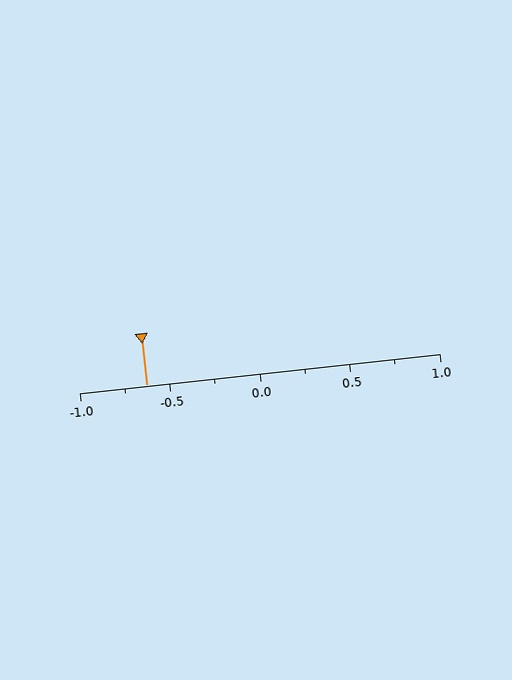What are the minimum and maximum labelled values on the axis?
The axis runs from -1.0 to 1.0.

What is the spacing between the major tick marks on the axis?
The major ticks are spaced 0.5 apart.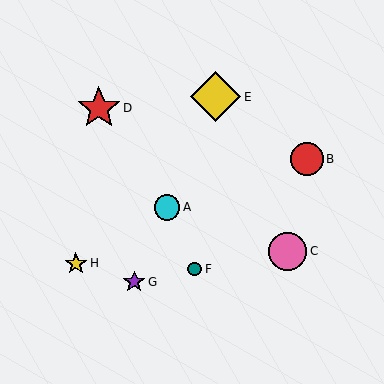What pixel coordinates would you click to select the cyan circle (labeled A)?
Click at (167, 207) to select the cyan circle A.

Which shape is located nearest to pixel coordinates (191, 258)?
The teal circle (labeled F) at (195, 269) is nearest to that location.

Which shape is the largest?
The yellow diamond (labeled E) is the largest.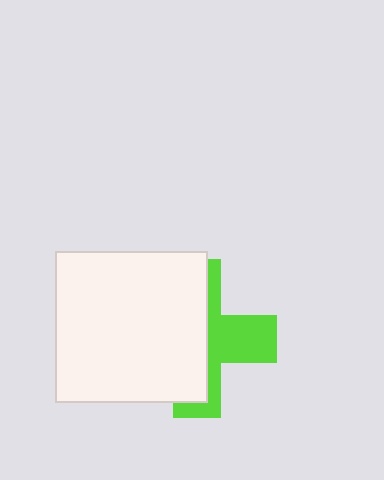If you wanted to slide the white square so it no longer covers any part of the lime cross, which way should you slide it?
Slide it left — that is the most direct way to separate the two shapes.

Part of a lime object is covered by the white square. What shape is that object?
It is a cross.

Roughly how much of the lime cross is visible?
A small part of it is visible (roughly 41%).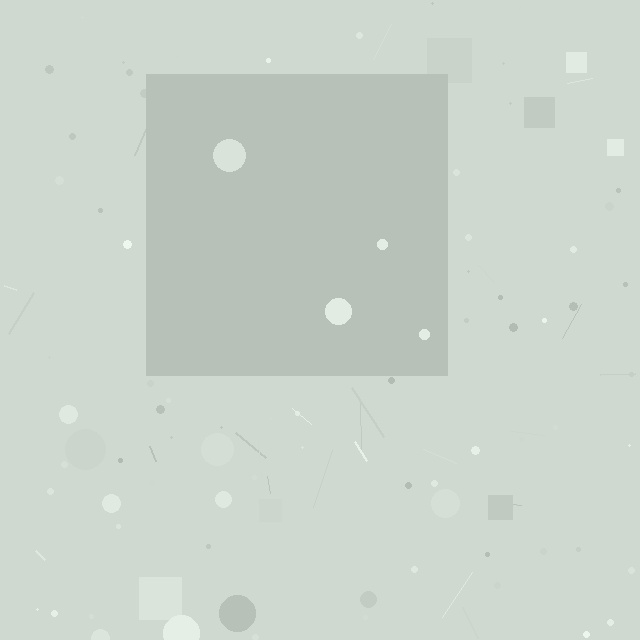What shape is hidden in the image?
A square is hidden in the image.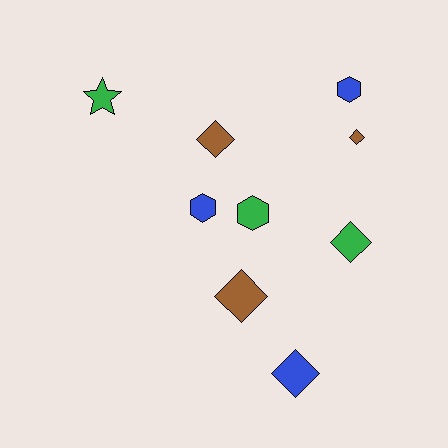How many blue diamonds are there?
There is 1 blue diamond.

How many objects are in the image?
There are 9 objects.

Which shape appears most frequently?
Diamond, with 5 objects.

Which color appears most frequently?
Blue, with 3 objects.